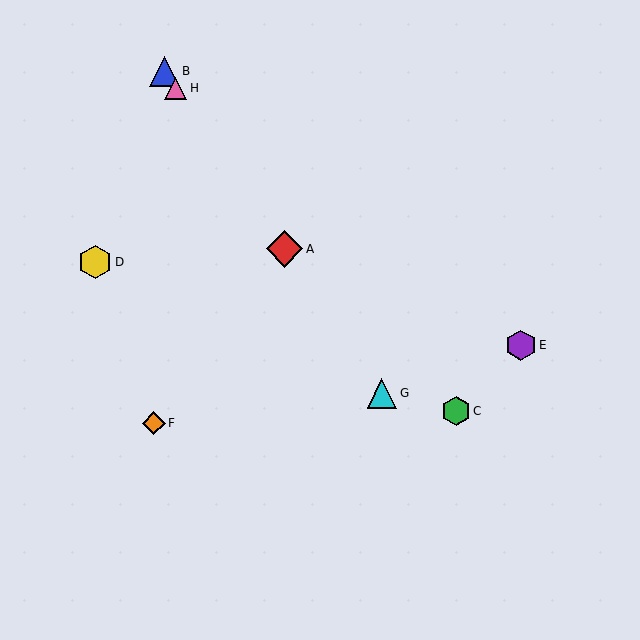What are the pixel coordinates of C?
Object C is at (456, 411).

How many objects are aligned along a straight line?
4 objects (A, B, G, H) are aligned along a straight line.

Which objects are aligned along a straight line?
Objects A, B, G, H are aligned along a straight line.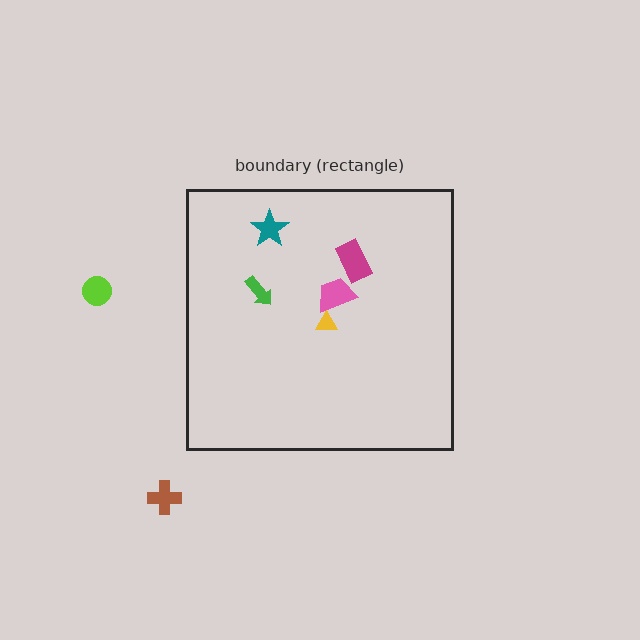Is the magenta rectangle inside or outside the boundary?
Inside.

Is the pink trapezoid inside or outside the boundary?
Inside.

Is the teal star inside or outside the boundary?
Inside.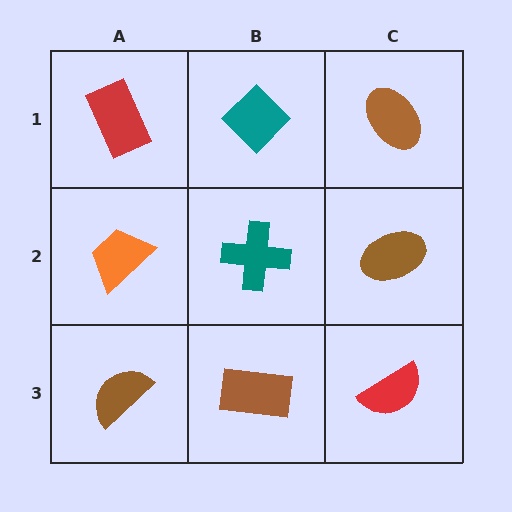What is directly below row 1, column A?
An orange trapezoid.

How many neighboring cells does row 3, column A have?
2.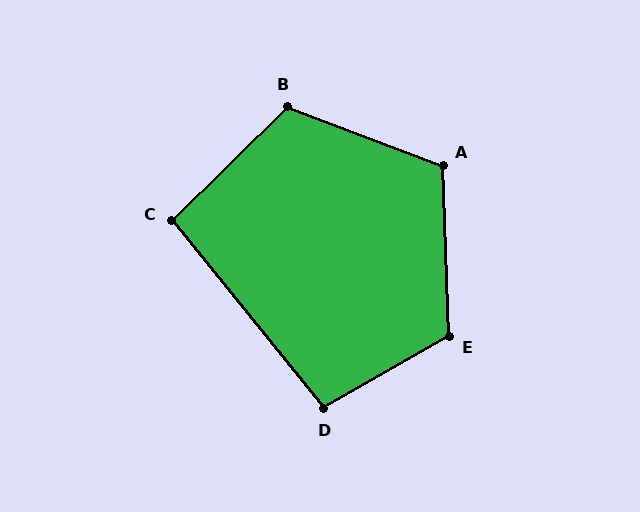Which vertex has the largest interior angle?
E, at approximately 118 degrees.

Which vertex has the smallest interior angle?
C, at approximately 95 degrees.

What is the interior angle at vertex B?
Approximately 115 degrees (obtuse).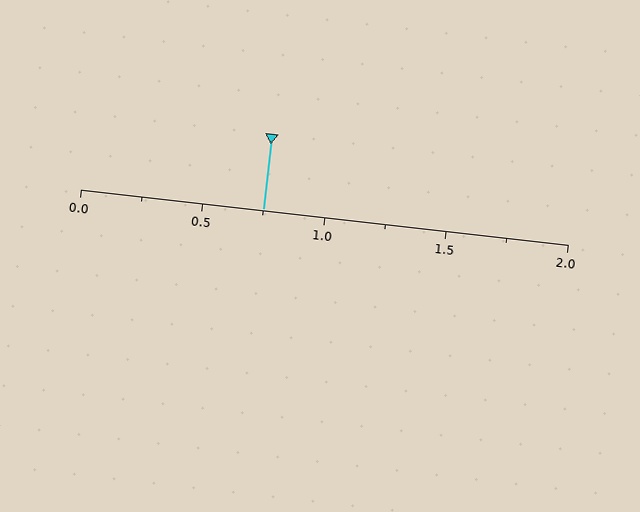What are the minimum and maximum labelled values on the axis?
The axis runs from 0.0 to 2.0.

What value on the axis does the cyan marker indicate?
The marker indicates approximately 0.75.